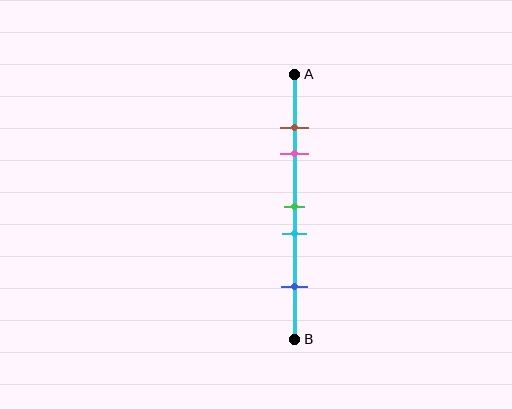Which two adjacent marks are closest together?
The brown and pink marks are the closest adjacent pair.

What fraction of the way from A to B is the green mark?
The green mark is approximately 50% (0.5) of the way from A to B.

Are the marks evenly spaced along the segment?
No, the marks are not evenly spaced.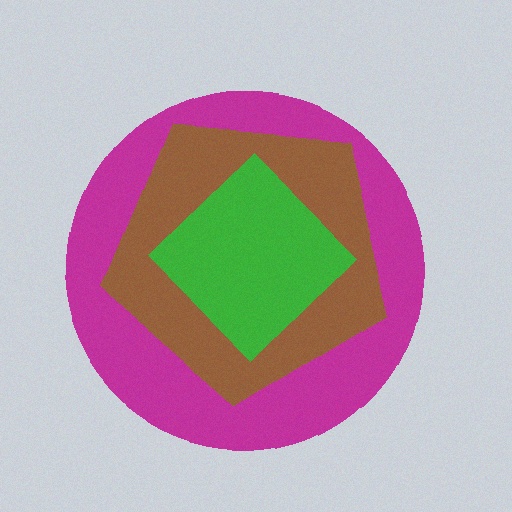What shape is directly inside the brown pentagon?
The green diamond.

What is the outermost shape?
The magenta circle.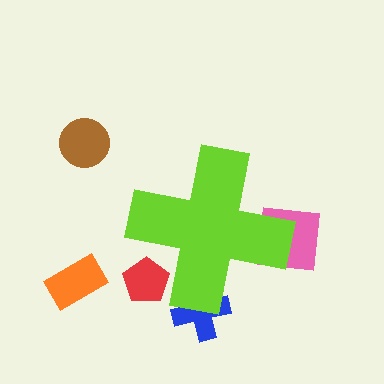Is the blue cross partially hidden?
Yes, the blue cross is partially hidden behind the lime cross.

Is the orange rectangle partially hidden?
No, the orange rectangle is fully visible.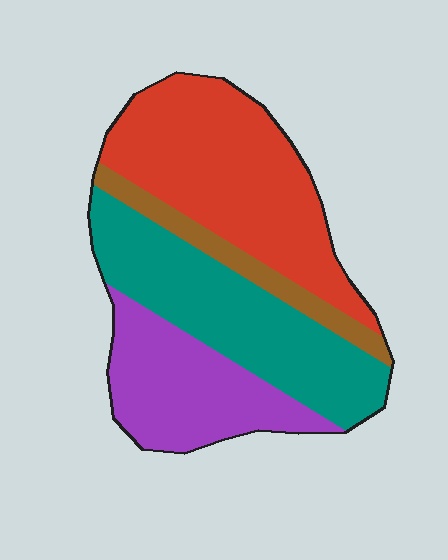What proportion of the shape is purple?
Purple covers 23% of the shape.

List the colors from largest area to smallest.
From largest to smallest: red, teal, purple, brown.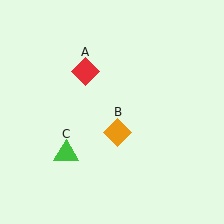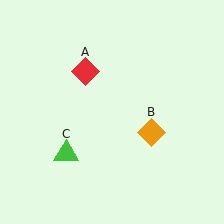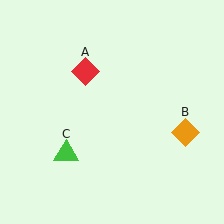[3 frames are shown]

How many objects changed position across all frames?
1 object changed position: orange diamond (object B).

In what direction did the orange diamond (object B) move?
The orange diamond (object B) moved right.